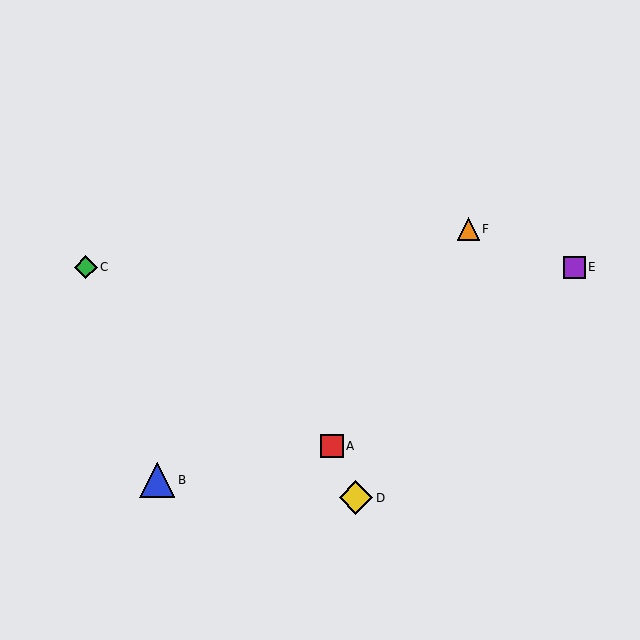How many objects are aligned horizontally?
2 objects (C, E) are aligned horizontally.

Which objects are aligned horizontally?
Objects C, E are aligned horizontally.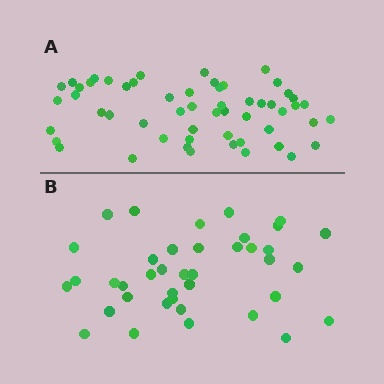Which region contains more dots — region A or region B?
Region A (the top region) has more dots.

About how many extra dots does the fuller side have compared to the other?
Region A has approximately 15 more dots than region B.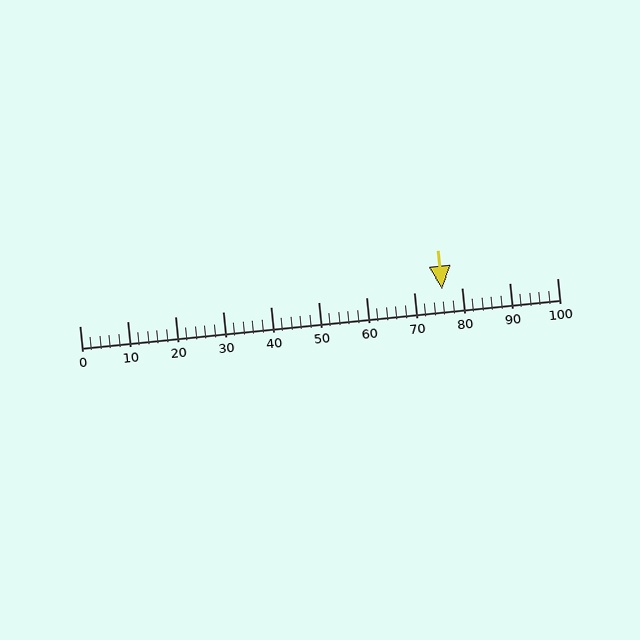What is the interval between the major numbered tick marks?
The major tick marks are spaced 10 units apart.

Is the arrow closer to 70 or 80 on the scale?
The arrow is closer to 80.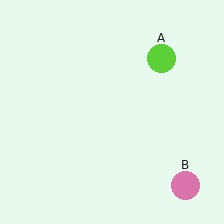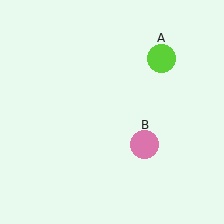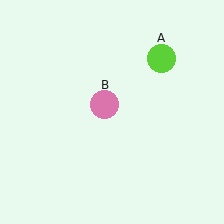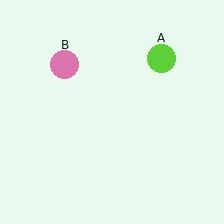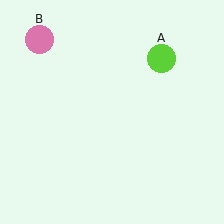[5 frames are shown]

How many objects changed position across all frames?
1 object changed position: pink circle (object B).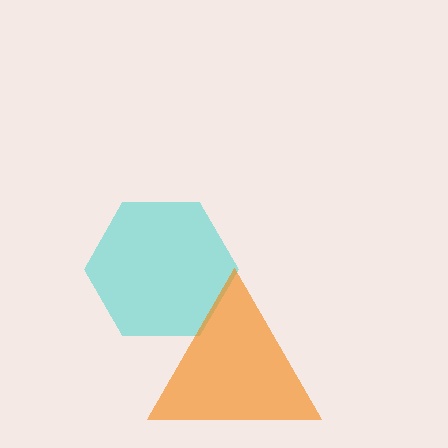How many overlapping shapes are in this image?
There are 2 overlapping shapes in the image.